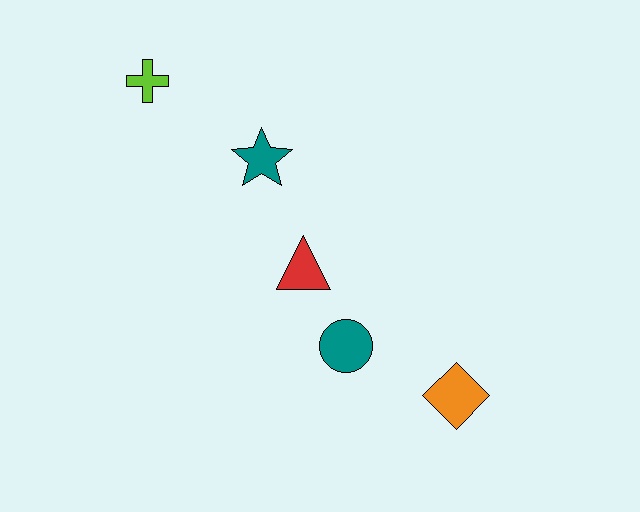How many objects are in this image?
There are 5 objects.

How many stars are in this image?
There is 1 star.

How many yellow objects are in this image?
There are no yellow objects.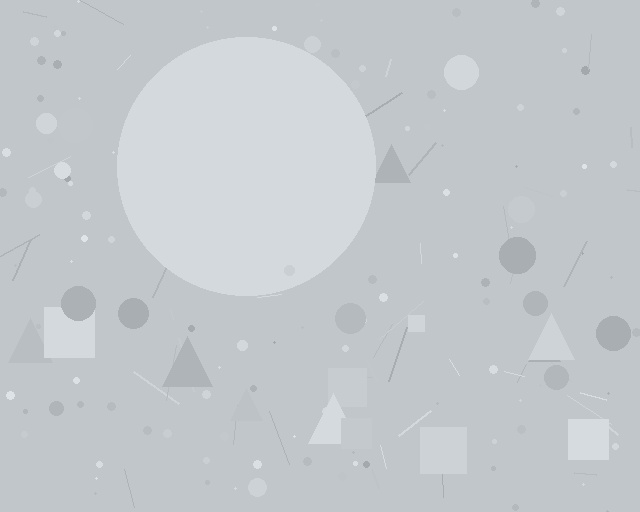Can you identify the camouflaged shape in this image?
The camouflaged shape is a circle.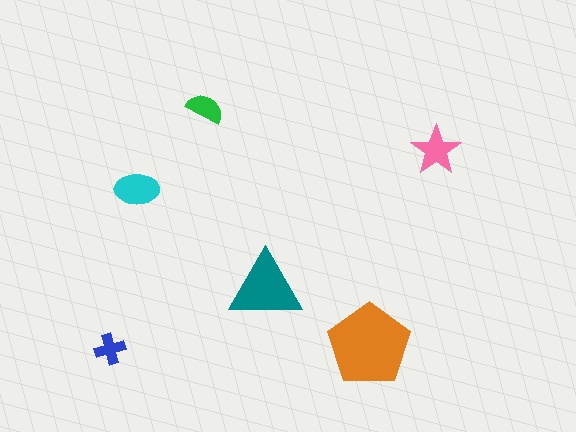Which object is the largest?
The orange pentagon.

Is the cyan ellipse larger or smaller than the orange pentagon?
Smaller.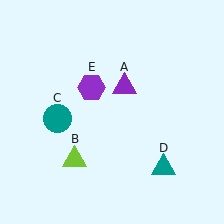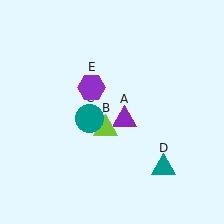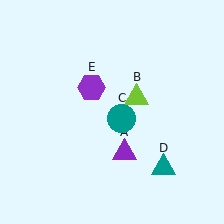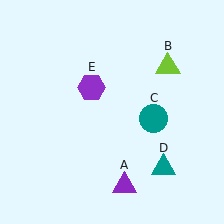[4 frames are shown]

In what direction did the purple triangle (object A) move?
The purple triangle (object A) moved down.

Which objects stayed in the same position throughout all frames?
Teal triangle (object D) and purple hexagon (object E) remained stationary.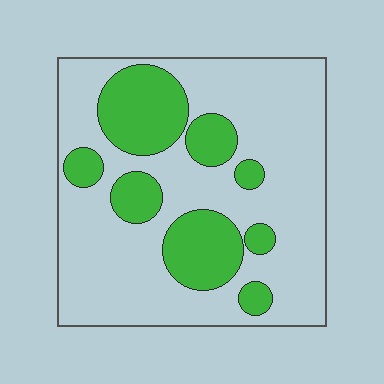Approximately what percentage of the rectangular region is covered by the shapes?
Approximately 30%.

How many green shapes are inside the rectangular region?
8.